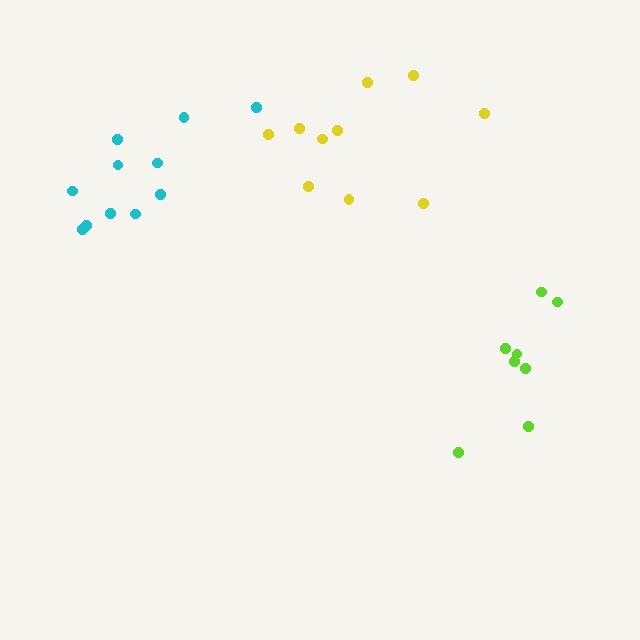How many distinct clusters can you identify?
There are 3 distinct clusters.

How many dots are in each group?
Group 1: 11 dots, Group 2: 10 dots, Group 3: 8 dots (29 total).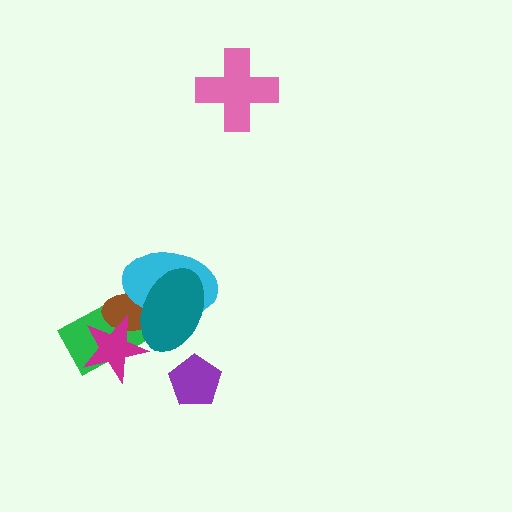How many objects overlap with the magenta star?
3 objects overlap with the magenta star.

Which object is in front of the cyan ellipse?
The teal ellipse is in front of the cyan ellipse.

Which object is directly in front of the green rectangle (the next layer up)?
The brown ellipse is directly in front of the green rectangle.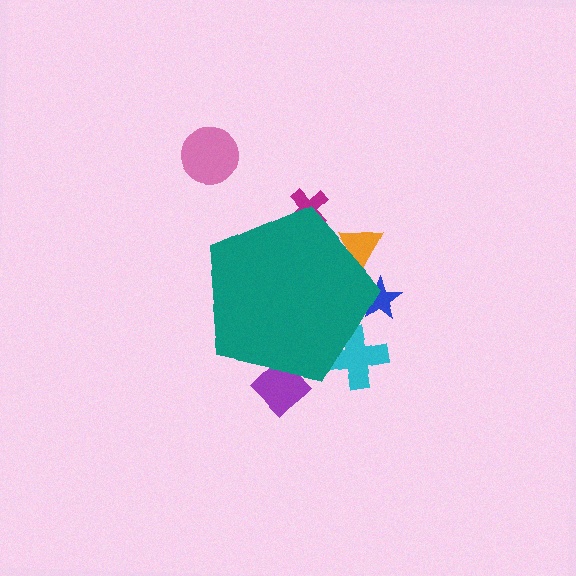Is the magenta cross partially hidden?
Yes, the magenta cross is partially hidden behind the teal pentagon.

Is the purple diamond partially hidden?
Yes, the purple diamond is partially hidden behind the teal pentagon.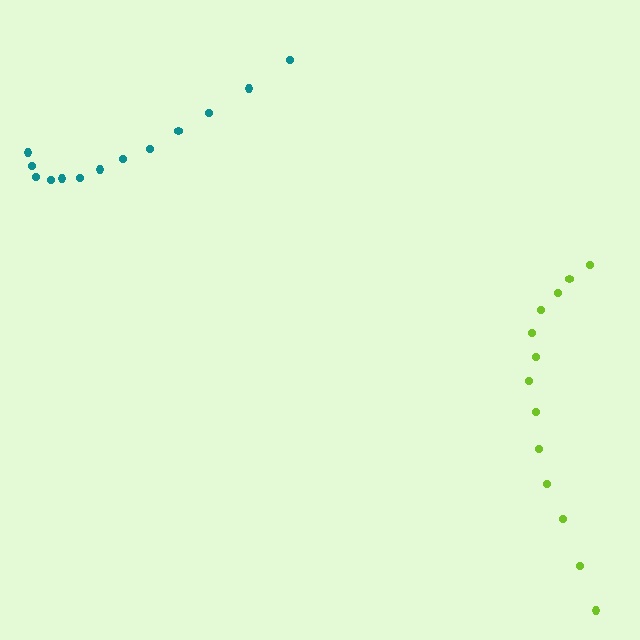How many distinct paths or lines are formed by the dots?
There are 2 distinct paths.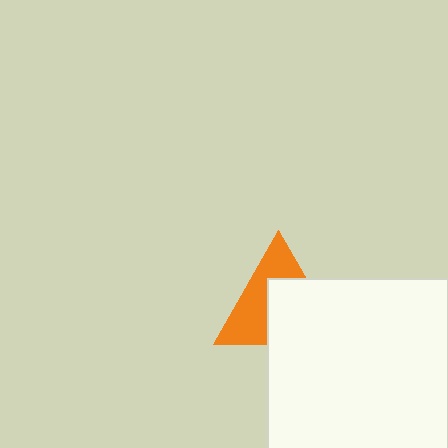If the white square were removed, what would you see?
You would see the complete orange triangle.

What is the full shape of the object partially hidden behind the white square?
The partially hidden object is an orange triangle.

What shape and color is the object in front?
The object in front is a white square.